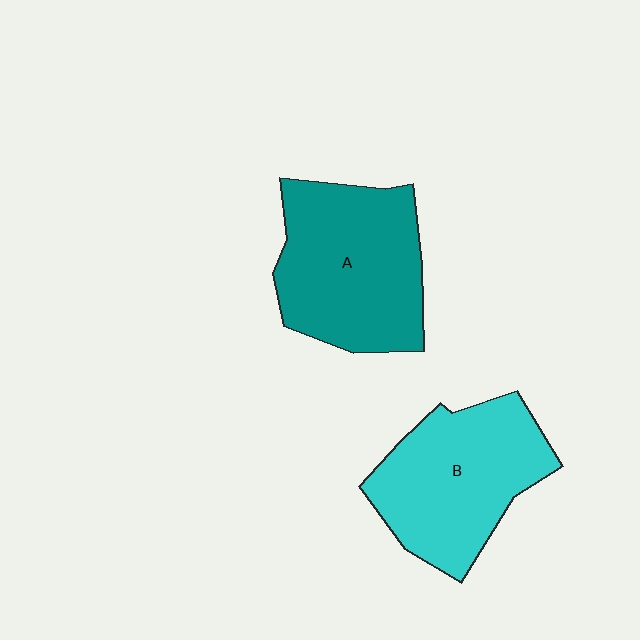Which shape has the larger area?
Shape A (teal).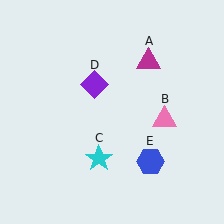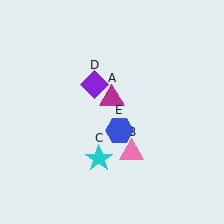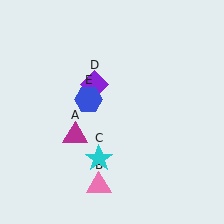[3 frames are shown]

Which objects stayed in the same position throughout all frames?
Cyan star (object C) and purple diamond (object D) remained stationary.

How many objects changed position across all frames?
3 objects changed position: magenta triangle (object A), pink triangle (object B), blue hexagon (object E).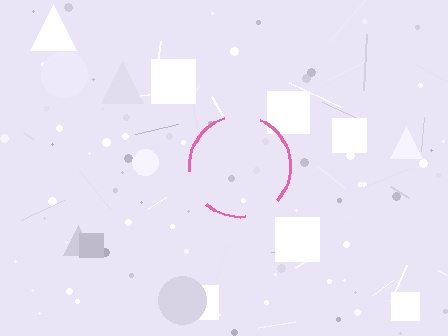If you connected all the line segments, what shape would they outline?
They would outline a circle.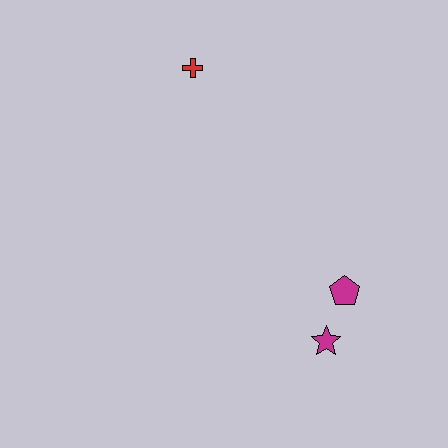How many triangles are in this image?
There are no triangles.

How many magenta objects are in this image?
There are 2 magenta objects.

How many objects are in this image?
There are 3 objects.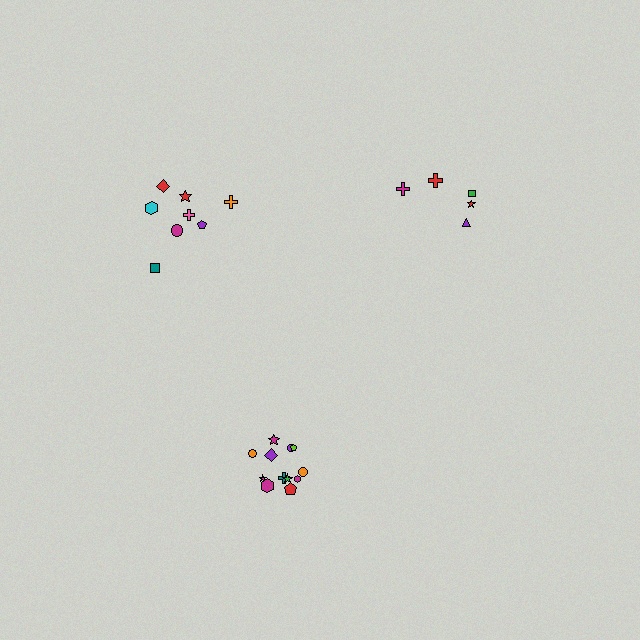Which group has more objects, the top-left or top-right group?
The top-left group.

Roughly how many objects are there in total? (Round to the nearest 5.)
Roughly 25 objects in total.